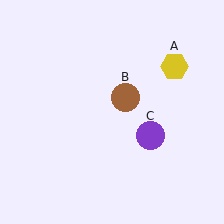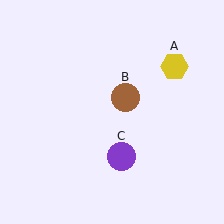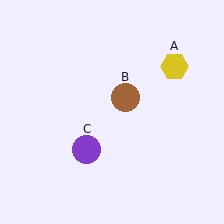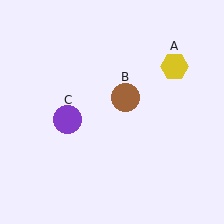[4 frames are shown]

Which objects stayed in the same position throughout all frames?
Yellow hexagon (object A) and brown circle (object B) remained stationary.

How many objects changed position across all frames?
1 object changed position: purple circle (object C).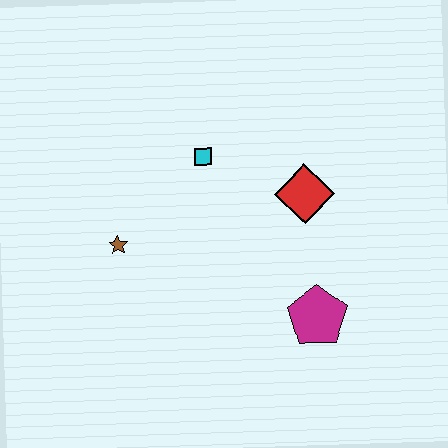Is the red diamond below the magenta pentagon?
No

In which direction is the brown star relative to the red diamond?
The brown star is to the left of the red diamond.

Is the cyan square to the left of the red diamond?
Yes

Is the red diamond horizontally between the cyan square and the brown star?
No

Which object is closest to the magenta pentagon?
The red diamond is closest to the magenta pentagon.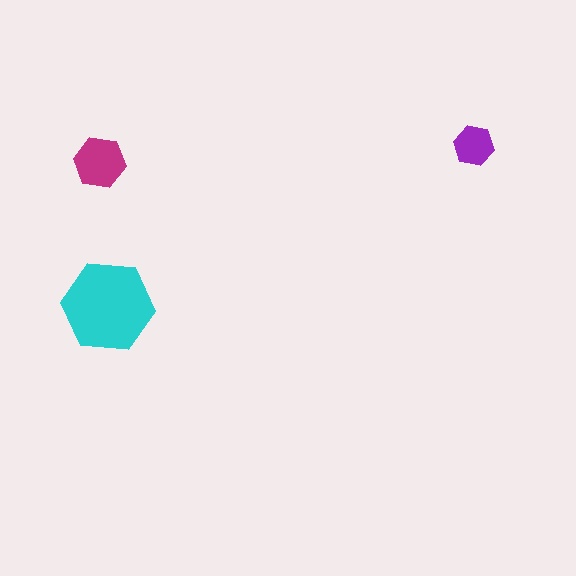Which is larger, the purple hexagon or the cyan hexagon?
The cyan one.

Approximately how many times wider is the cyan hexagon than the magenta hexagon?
About 2 times wider.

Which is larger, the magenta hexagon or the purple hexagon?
The magenta one.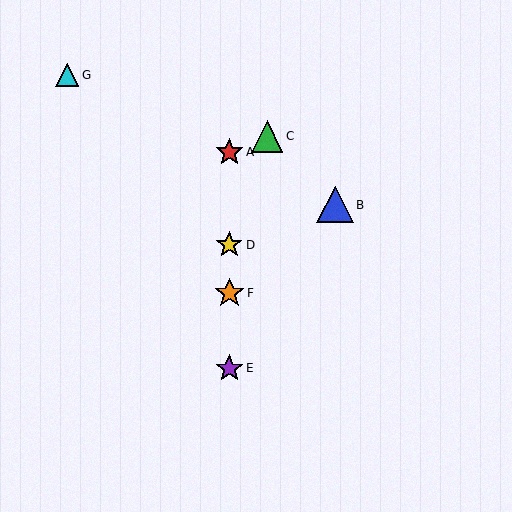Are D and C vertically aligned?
No, D is at x≈229 and C is at x≈267.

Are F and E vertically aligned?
Yes, both are at x≈229.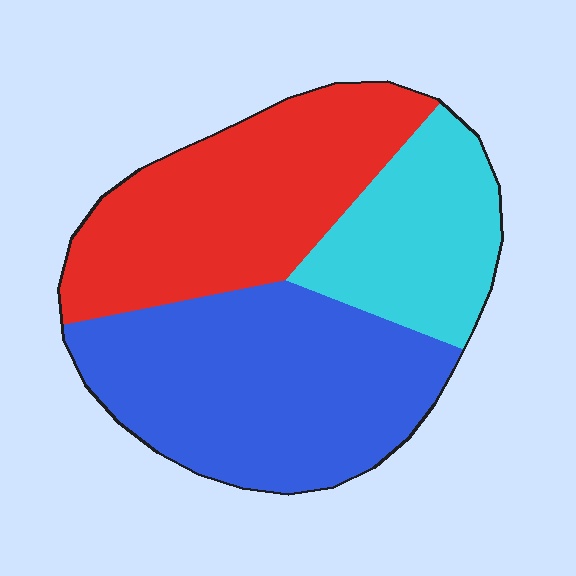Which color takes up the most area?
Blue, at roughly 40%.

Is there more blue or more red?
Blue.